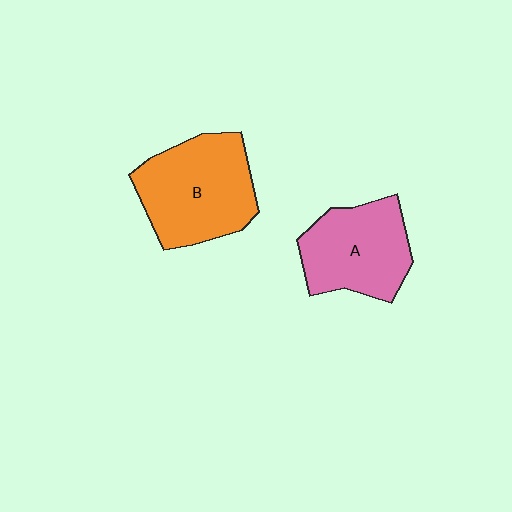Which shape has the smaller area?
Shape A (pink).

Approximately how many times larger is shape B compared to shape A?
Approximately 1.2 times.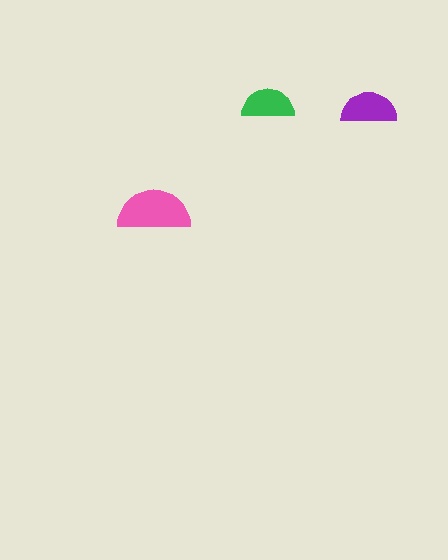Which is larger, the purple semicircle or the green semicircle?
The purple one.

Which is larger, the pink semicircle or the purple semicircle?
The pink one.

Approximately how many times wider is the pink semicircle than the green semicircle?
About 1.5 times wider.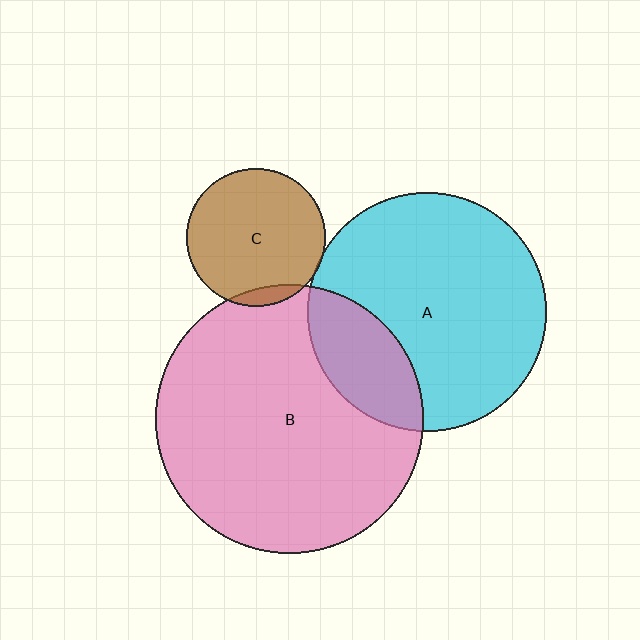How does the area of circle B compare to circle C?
Approximately 3.8 times.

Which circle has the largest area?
Circle B (pink).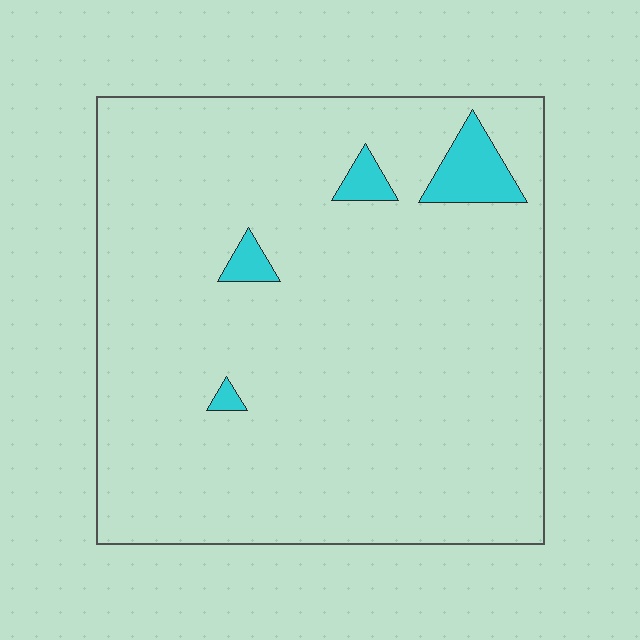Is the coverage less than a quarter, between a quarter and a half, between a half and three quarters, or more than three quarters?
Less than a quarter.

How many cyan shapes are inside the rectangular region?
4.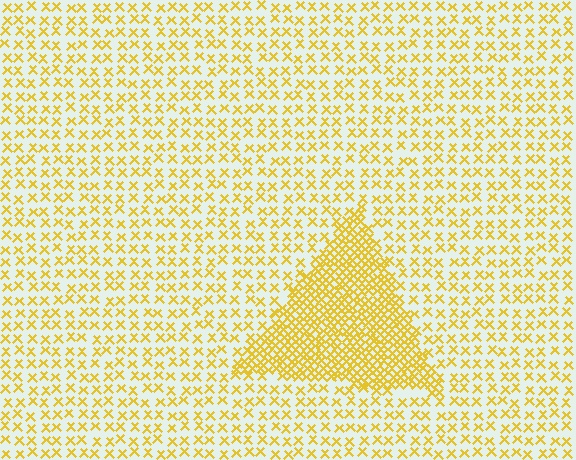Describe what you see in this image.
The image contains small yellow elements arranged at two different densities. A triangle-shaped region is visible where the elements are more densely packed than the surrounding area.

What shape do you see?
I see a triangle.